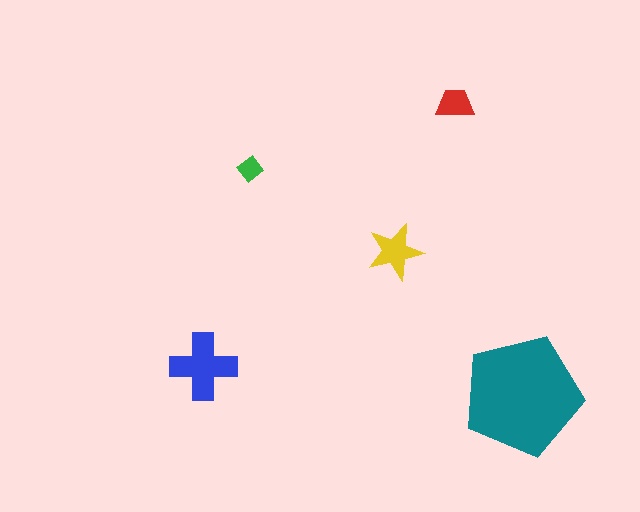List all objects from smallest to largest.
The green diamond, the red trapezoid, the yellow star, the blue cross, the teal pentagon.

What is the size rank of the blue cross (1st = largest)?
2nd.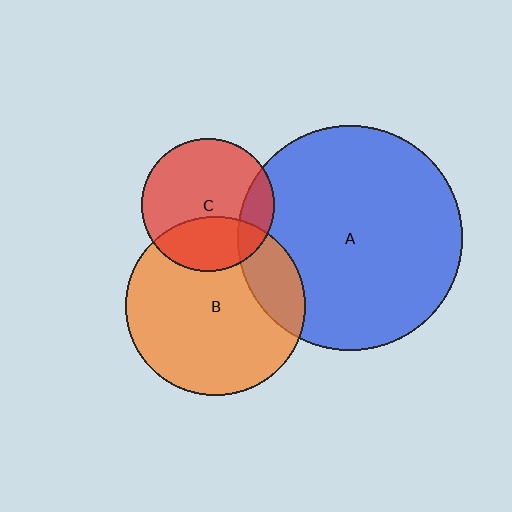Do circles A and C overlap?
Yes.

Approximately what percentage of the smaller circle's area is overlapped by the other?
Approximately 15%.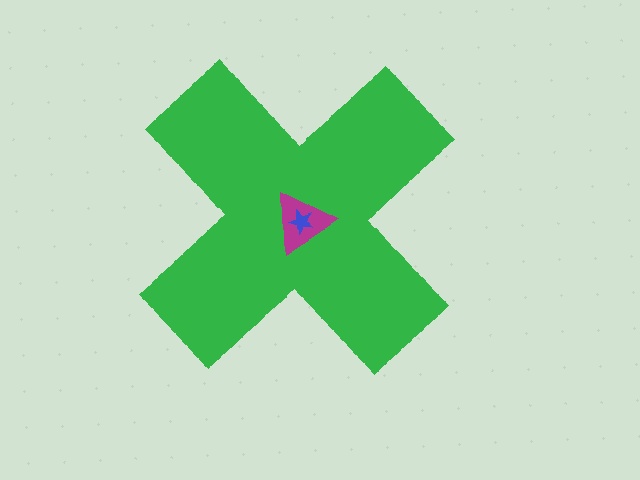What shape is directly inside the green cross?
The magenta triangle.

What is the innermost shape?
The blue star.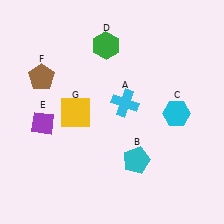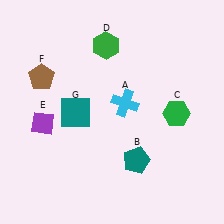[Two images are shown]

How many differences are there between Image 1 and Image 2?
There are 3 differences between the two images.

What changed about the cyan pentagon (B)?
In Image 1, B is cyan. In Image 2, it changed to teal.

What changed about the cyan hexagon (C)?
In Image 1, C is cyan. In Image 2, it changed to green.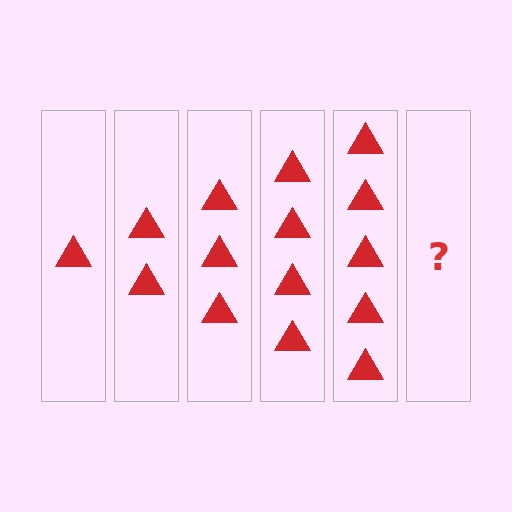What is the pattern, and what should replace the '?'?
The pattern is that each step adds one more triangle. The '?' should be 6 triangles.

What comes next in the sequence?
The next element should be 6 triangles.